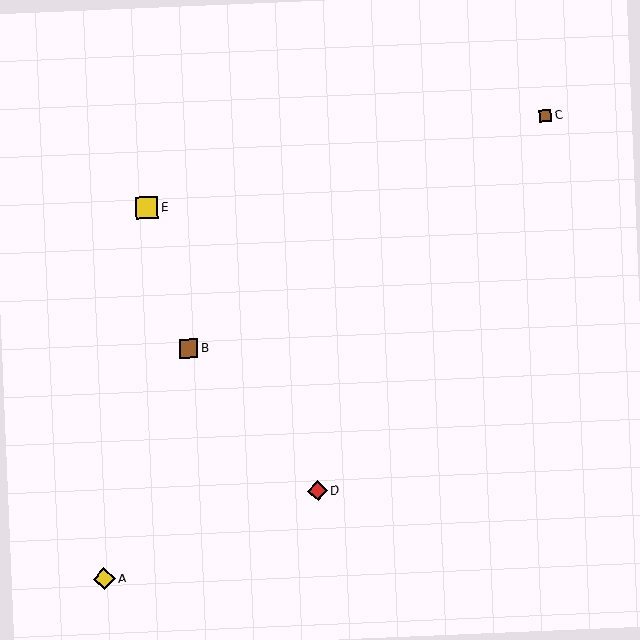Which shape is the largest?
The yellow square (labeled E) is the largest.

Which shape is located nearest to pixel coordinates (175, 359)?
The brown square (labeled B) at (189, 349) is nearest to that location.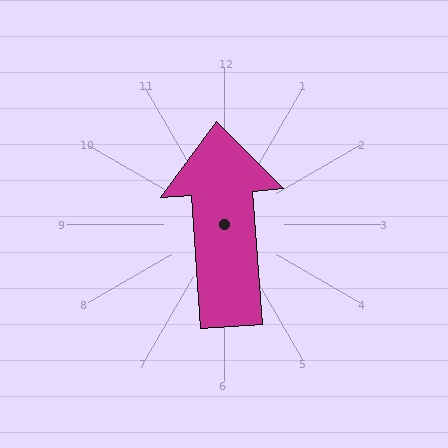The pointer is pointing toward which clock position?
Roughly 12 o'clock.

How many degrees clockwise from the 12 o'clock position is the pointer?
Approximately 356 degrees.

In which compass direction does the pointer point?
North.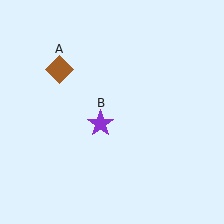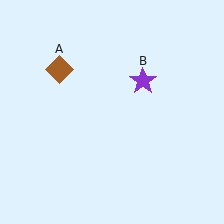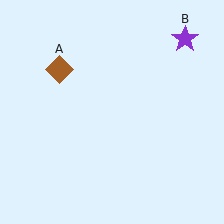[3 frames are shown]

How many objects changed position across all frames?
1 object changed position: purple star (object B).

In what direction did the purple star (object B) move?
The purple star (object B) moved up and to the right.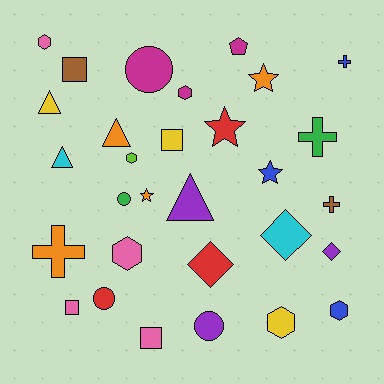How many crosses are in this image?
There are 4 crosses.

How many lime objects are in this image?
There is 1 lime object.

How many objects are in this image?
There are 30 objects.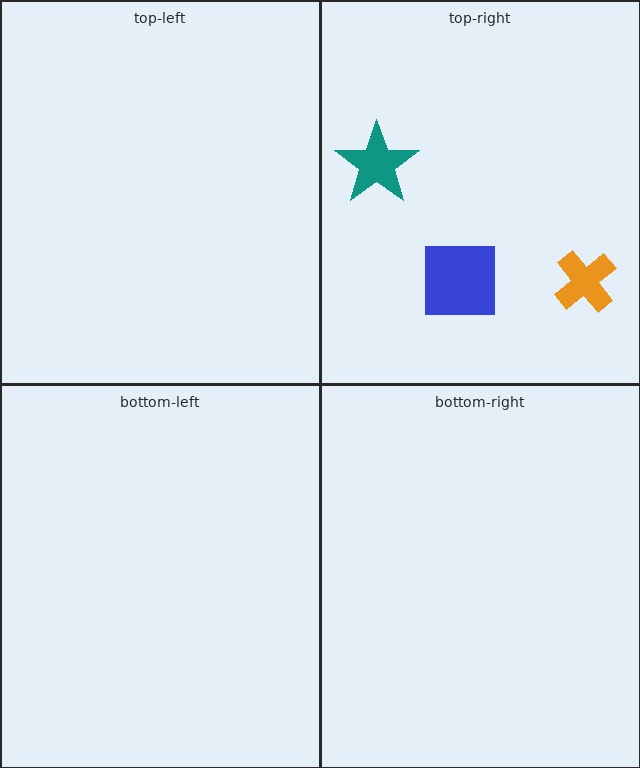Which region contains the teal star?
The top-right region.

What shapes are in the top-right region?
The orange cross, the blue square, the teal star.